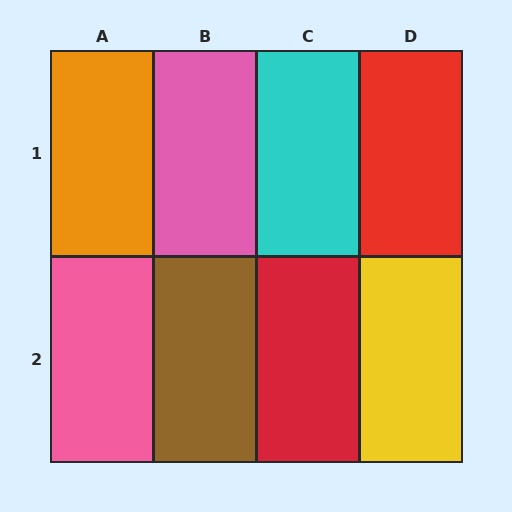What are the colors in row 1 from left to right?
Orange, pink, cyan, red.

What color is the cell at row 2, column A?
Pink.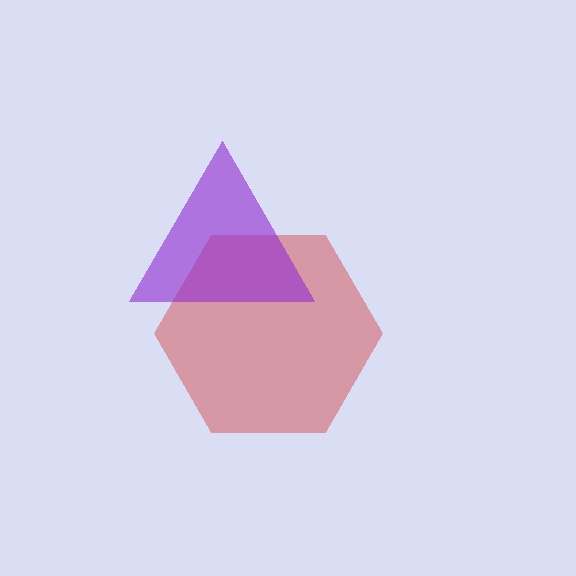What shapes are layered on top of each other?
The layered shapes are: a red hexagon, a purple triangle.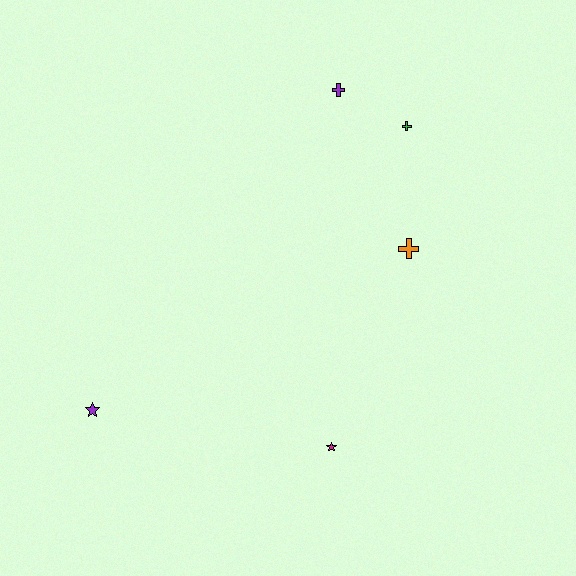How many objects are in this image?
There are 5 objects.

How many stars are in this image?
There are 2 stars.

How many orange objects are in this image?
There is 1 orange object.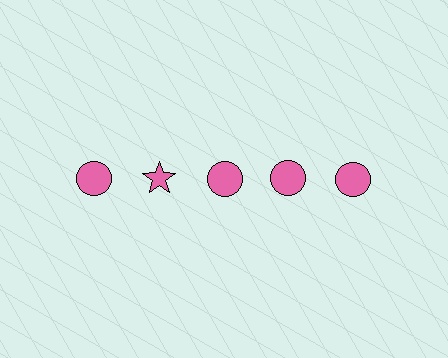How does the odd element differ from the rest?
It has a different shape: star instead of circle.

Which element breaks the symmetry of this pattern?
The pink star in the top row, second from left column breaks the symmetry. All other shapes are pink circles.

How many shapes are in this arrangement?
There are 5 shapes arranged in a grid pattern.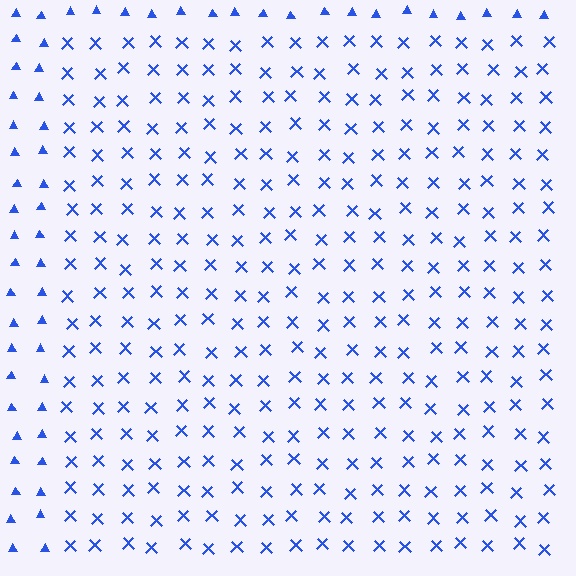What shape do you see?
I see a rectangle.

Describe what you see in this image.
The image is filled with small blue elements arranged in a uniform grid. A rectangle-shaped region contains X marks, while the surrounding area contains triangles. The boundary is defined purely by the change in element shape.